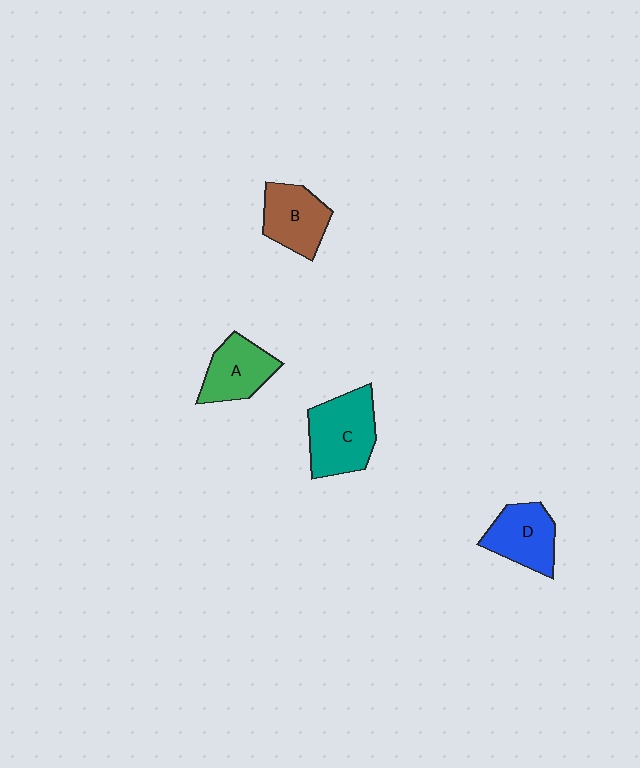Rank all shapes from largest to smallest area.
From largest to smallest: C (teal), D (blue), B (brown), A (green).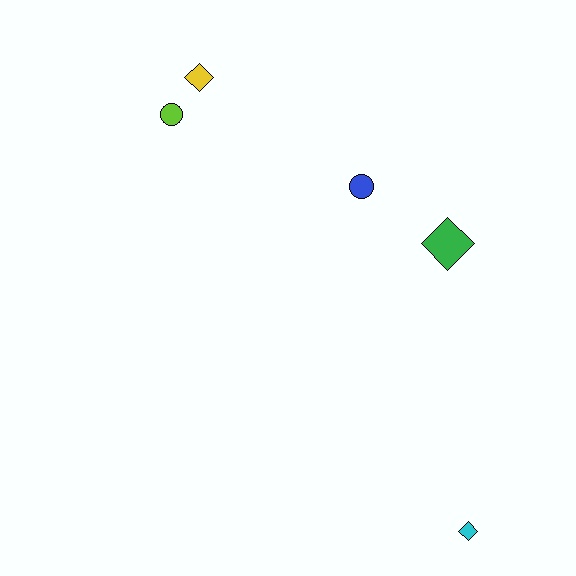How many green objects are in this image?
There is 1 green object.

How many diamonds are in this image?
There are 3 diamonds.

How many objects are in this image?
There are 5 objects.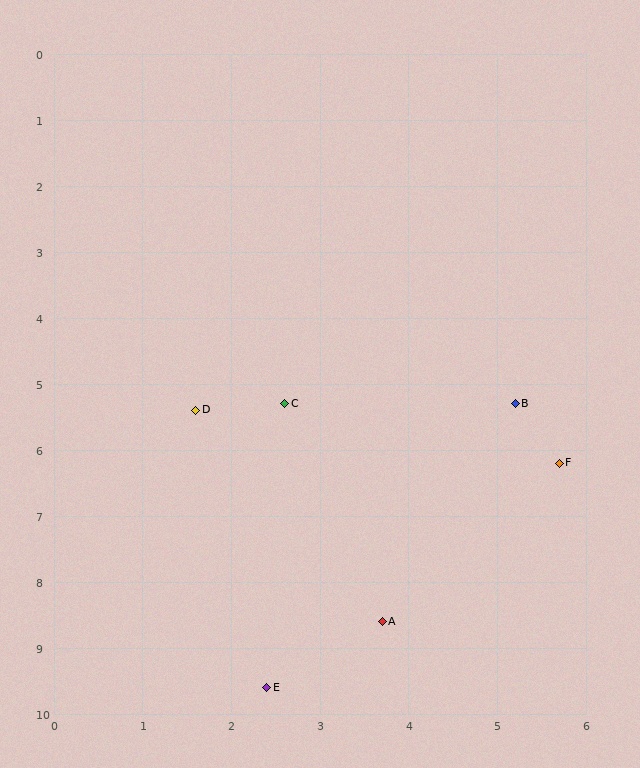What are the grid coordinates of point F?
Point F is at approximately (5.7, 6.2).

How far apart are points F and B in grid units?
Points F and B are about 1.0 grid units apart.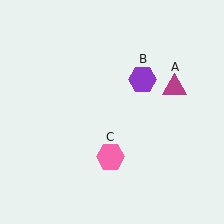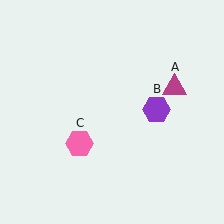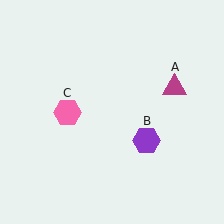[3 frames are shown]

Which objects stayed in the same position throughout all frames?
Magenta triangle (object A) remained stationary.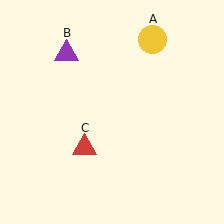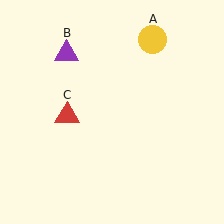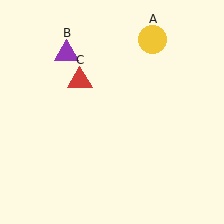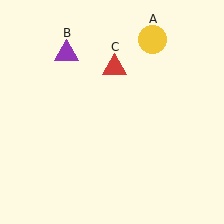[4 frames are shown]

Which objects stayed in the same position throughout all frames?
Yellow circle (object A) and purple triangle (object B) remained stationary.